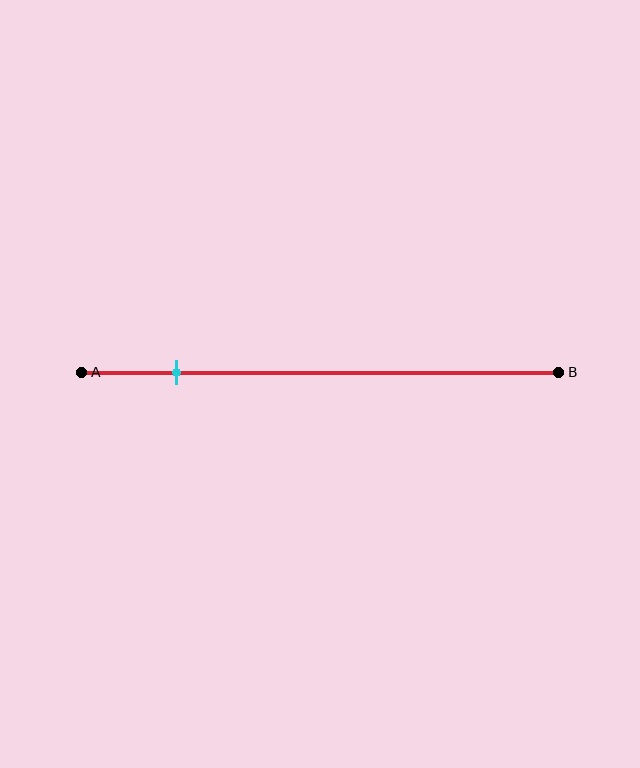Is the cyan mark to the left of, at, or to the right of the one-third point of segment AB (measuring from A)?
The cyan mark is to the left of the one-third point of segment AB.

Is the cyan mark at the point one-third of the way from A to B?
No, the mark is at about 20% from A, not at the 33% one-third point.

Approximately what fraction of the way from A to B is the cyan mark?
The cyan mark is approximately 20% of the way from A to B.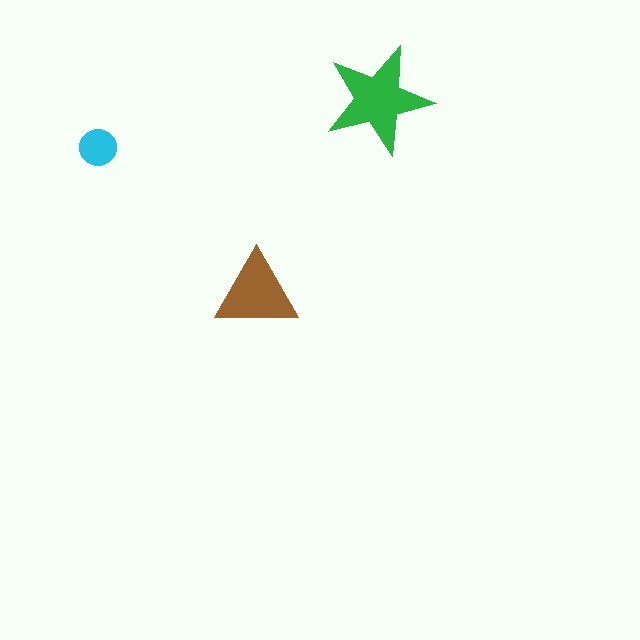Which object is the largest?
The green star.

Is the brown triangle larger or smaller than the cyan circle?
Larger.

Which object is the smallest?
The cyan circle.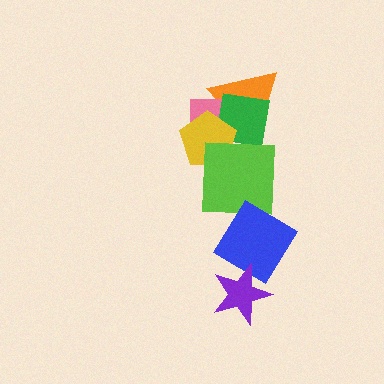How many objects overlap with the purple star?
1 object overlaps with the purple star.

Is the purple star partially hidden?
No, no other shape covers it.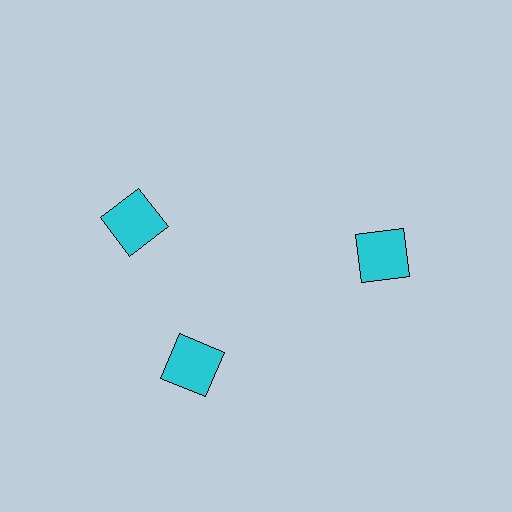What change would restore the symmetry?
The symmetry would be restored by rotating it back into even spacing with its neighbors so that all 3 squares sit at equal angles and equal distance from the center.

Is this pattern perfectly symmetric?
No. The 3 cyan squares are arranged in a ring, but one element near the 11 o'clock position is rotated out of alignment along the ring, breaking the 3-fold rotational symmetry.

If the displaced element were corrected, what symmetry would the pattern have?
It would have 3-fold rotational symmetry — the pattern would map onto itself every 120 degrees.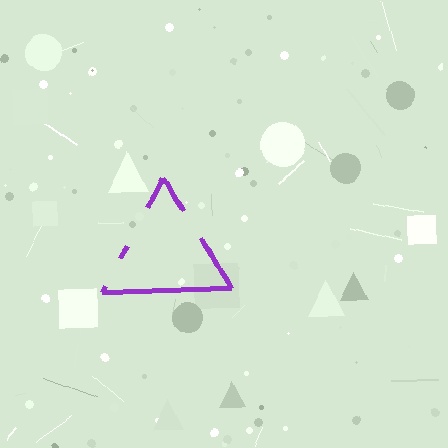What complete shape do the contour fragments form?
The contour fragments form a triangle.